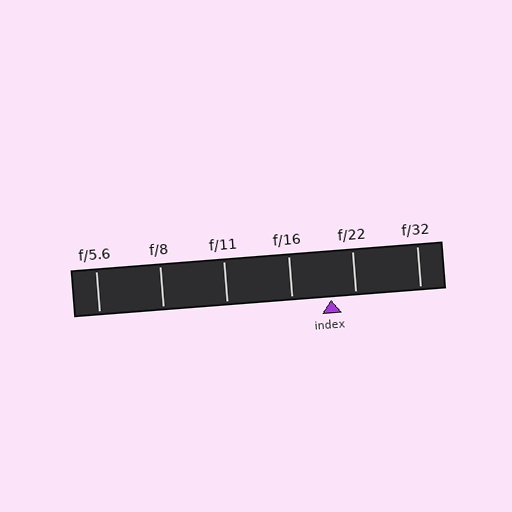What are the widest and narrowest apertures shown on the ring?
The widest aperture shown is f/5.6 and the narrowest is f/32.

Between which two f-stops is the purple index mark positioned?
The index mark is between f/16 and f/22.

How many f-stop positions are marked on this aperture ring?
There are 6 f-stop positions marked.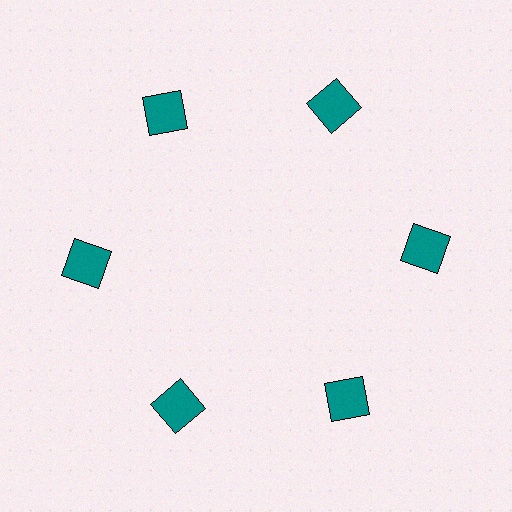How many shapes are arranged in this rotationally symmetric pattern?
There are 6 shapes, arranged in 6 groups of 1.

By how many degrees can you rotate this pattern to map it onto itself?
The pattern maps onto itself every 60 degrees of rotation.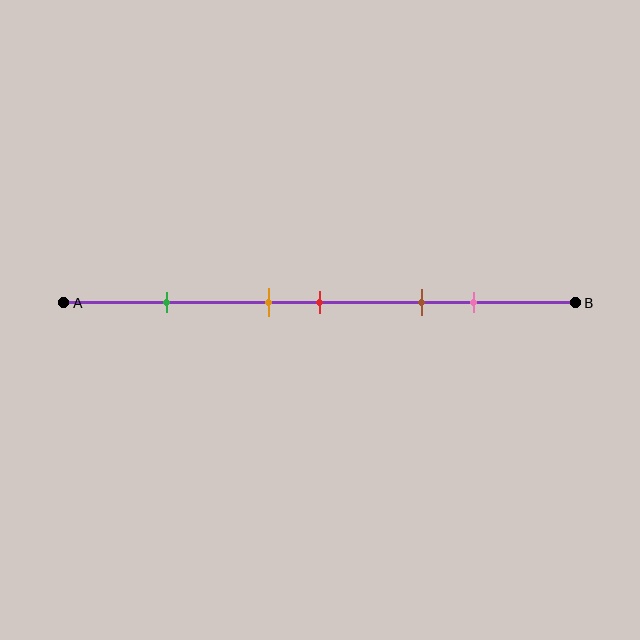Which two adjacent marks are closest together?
The orange and red marks are the closest adjacent pair.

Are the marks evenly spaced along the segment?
No, the marks are not evenly spaced.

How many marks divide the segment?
There are 5 marks dividing the segment.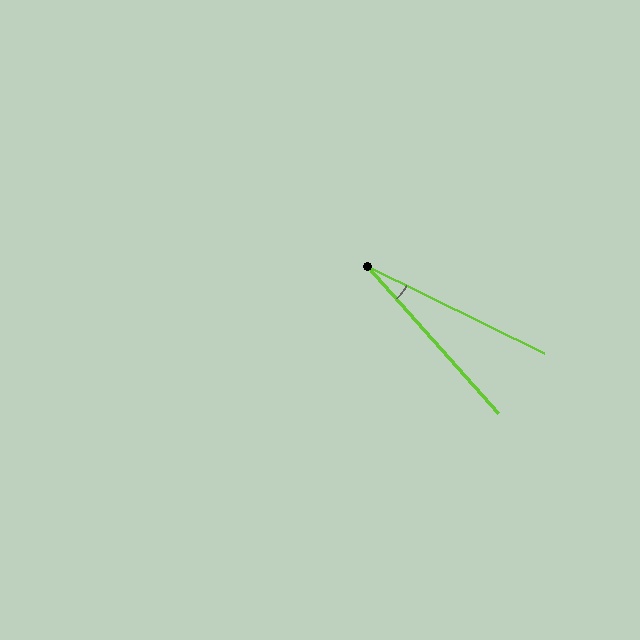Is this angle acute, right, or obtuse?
It is acute.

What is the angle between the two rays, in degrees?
Approximately 22 degrees.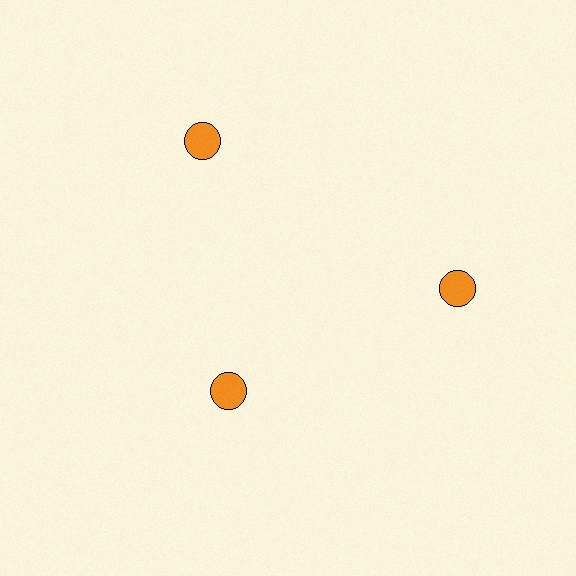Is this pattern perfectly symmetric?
No. The 3 orange circles are arranged in a ring, but one element near the 7 o'clock position is pulled inward toward the center, breaking the 3-fold rotational symmetry.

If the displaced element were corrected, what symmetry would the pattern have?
It would have 3-fold rotational symmetry — the pattern would map onto itself every 120 degrees.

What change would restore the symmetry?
The symmetry would be restored by moving it outward, back onto the ring so that all 3 circles sit at equal angles and equal distance from the center.